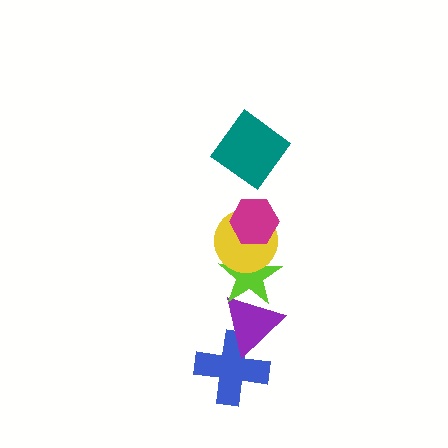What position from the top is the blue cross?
The blue cross is 6th from the top.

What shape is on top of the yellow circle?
The magenta hexagon is on top of the yellow circle.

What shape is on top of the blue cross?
The purple triangle is on top of the blue cross.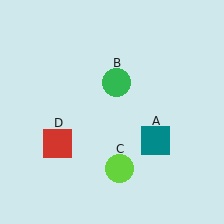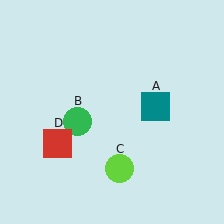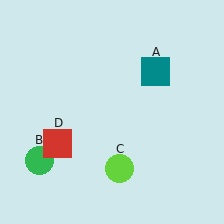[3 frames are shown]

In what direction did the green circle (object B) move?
The green circle (object B) moved down and to the left.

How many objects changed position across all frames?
2 objects changed position: teal square (object A), green circle (object B).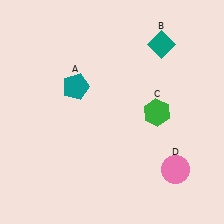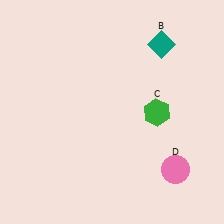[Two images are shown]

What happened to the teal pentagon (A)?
The teal pentagon (A) was removed in Image 2. It was in the top-left area of Image 1.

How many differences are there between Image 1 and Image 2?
There is 1 difference between the two images.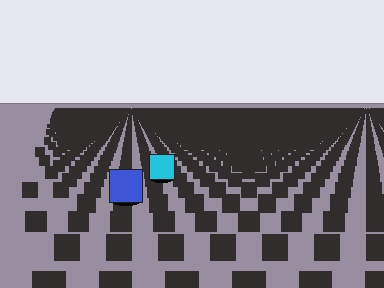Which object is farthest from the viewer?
The cyan square is farthest from the viewer. It appears smaller and the ground texture around it is denser.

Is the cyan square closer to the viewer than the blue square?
No. The blue square is closer — you can tell from the texture gradient: the ground texture is coarser near it.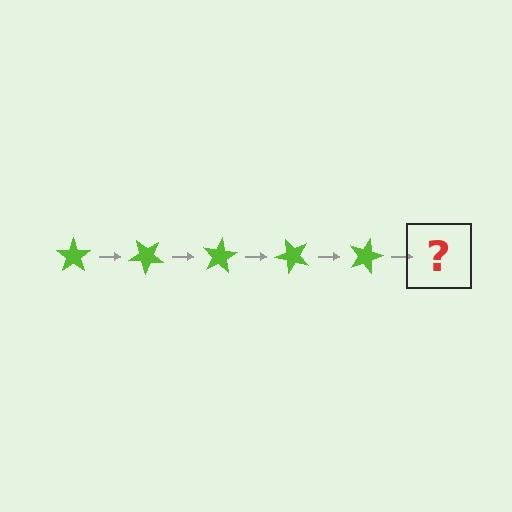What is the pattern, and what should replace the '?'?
The pattern is that the star rotates 40 degrees each step. The '?' should be a lime star rotated 200 degrees.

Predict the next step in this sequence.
The next step is a lime star rotated 200 degrees.